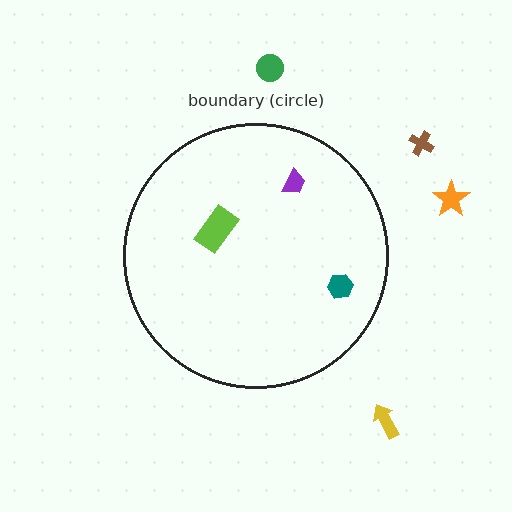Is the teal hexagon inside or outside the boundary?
Inside.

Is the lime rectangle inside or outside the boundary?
Inside.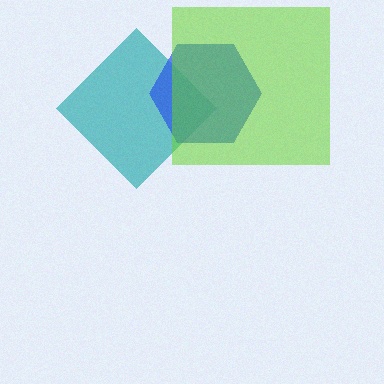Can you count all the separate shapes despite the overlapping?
Yes, there are 3 separate shapes.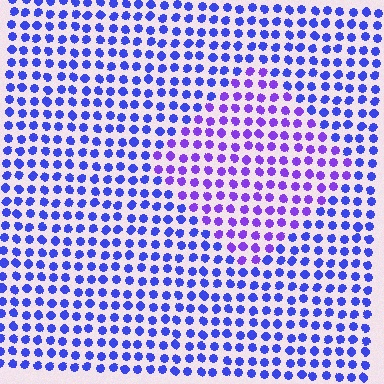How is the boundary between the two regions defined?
The boundary is defined purely by a slight shift in hue (about 32 degrees). Spacing, size, and orientation are identical on both sides.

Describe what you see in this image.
The image is filled with small blue elements in a uniform arrangement. A diamond-shaped region is visible where the elements are tinted to a slightly different hue, forming a subtle color boundary.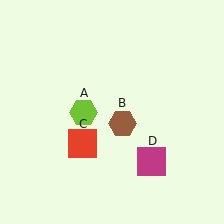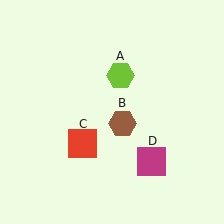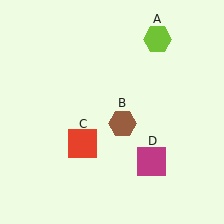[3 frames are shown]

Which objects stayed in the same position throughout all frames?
Brown hexagon (object B) and red square (object C) and magenta square (object D) remained stationary.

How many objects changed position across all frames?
1 object changed position: lime hexagon (object A).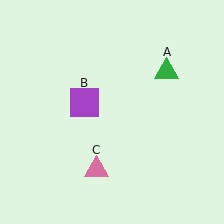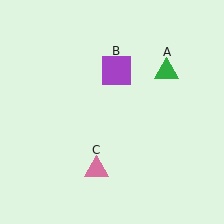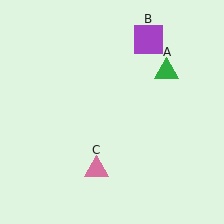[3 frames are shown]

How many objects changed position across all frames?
1 object changed position: purple square (object B).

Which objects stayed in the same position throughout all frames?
Green triangle (object A) and pink triangle (object C) remained stationary.